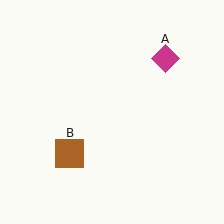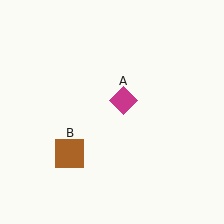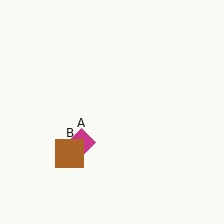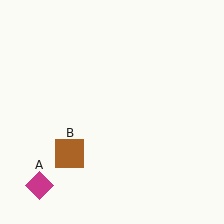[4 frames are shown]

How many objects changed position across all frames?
1 object changed position: magenta diamond (object A).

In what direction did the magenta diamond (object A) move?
The magenta diamond (object A) moved down and to the left.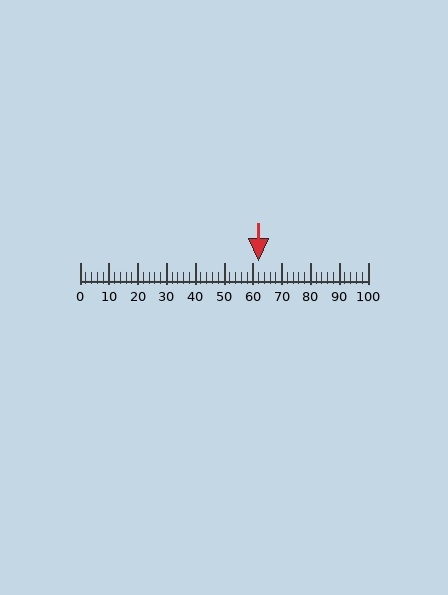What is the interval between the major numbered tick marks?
The major tick marks are spaced 10 units apart.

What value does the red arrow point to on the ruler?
The red arrow points to approximately 62.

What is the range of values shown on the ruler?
The ruler shows values from 0 to 100.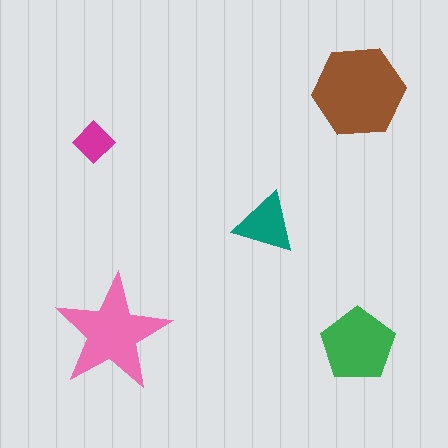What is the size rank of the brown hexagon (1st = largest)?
1st.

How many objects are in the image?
There are 5 objects in the image.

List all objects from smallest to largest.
The magenta diamond, the teal triangle, the green pentagon, the pink star, the brown hexagon.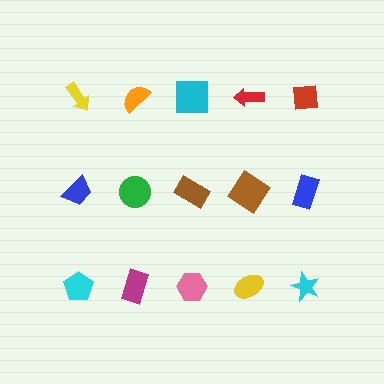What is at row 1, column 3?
A cyan square.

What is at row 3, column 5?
A cyan star.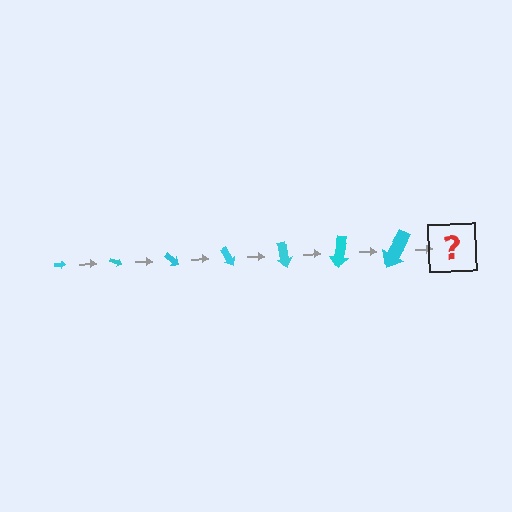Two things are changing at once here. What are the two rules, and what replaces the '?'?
The two rules are that the arrow grows larger each step and it rotates 20 degrees each step. The '?' should be an arrow, larger than the previous one and rotated 140 degrees from the start.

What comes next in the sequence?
The next element should be an arrow, larger than the previous one and rotated 140 degrees from the start.